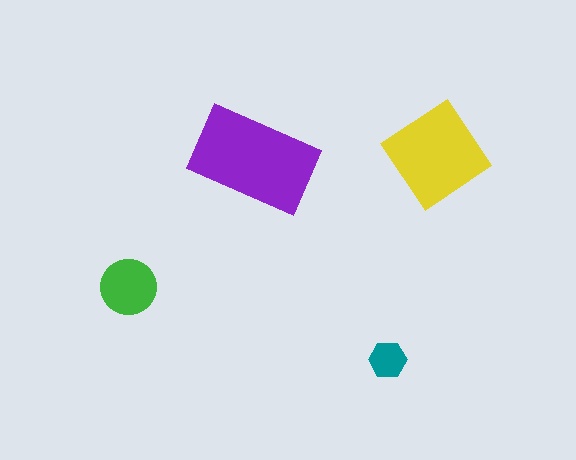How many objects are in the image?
There are 4 objects in the image.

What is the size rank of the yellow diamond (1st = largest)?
2nd.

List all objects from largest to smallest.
The purple rectangle, the yellow diamond, the green circle, the teal hexagon.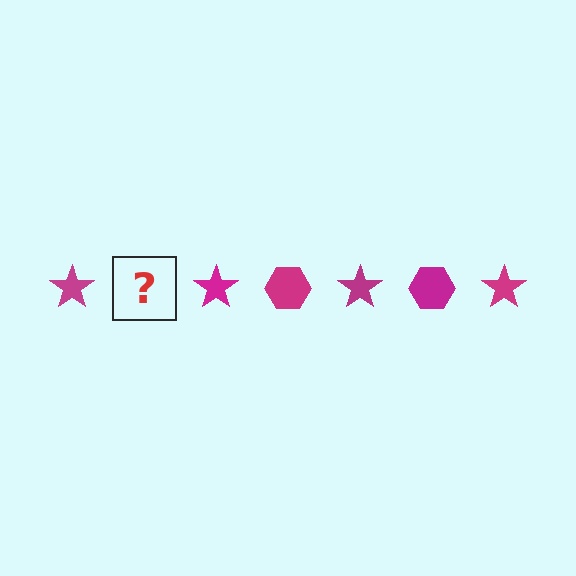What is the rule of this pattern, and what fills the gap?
The rule is that the pattern cycles through star, hexagon shapes in magenta. The gap should be filled with a magenta hexagon.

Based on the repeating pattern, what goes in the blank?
The blank should be a magenta hexagon.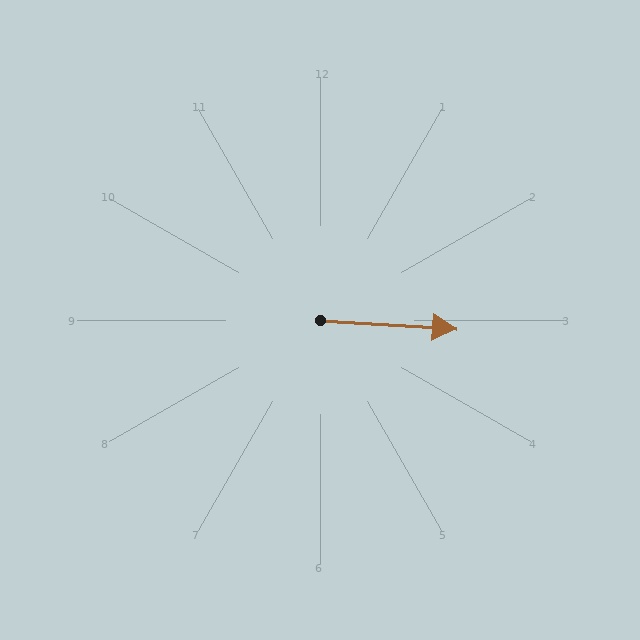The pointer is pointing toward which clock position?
Roughly 3 o'clock.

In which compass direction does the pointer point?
East.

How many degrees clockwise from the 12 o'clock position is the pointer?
Approximately 94 degrees.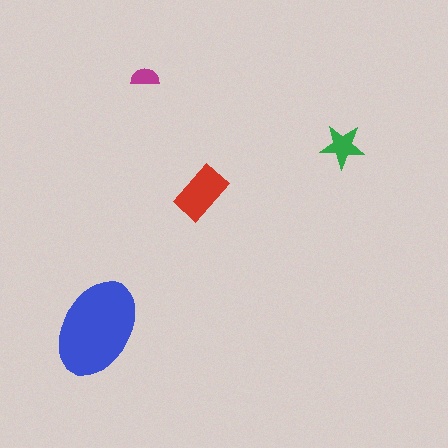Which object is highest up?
The magenta semicircle is topmost.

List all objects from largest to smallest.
The blue ellipse, the red rectangle, the green star, the magenta semicircle.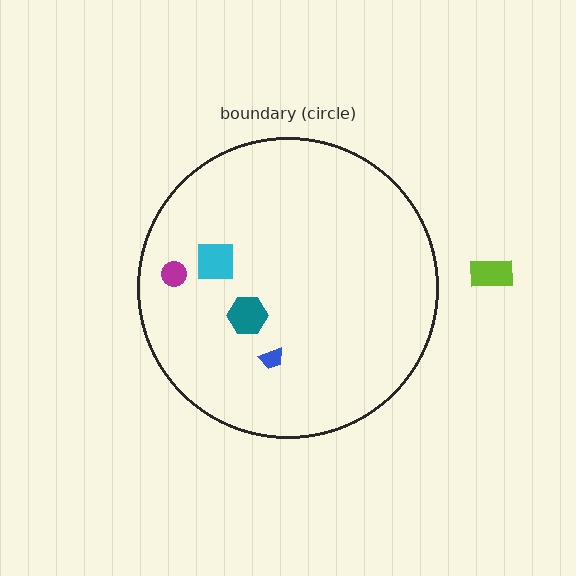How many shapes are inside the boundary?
4 inside, 1 outside.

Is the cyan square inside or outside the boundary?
Inside.